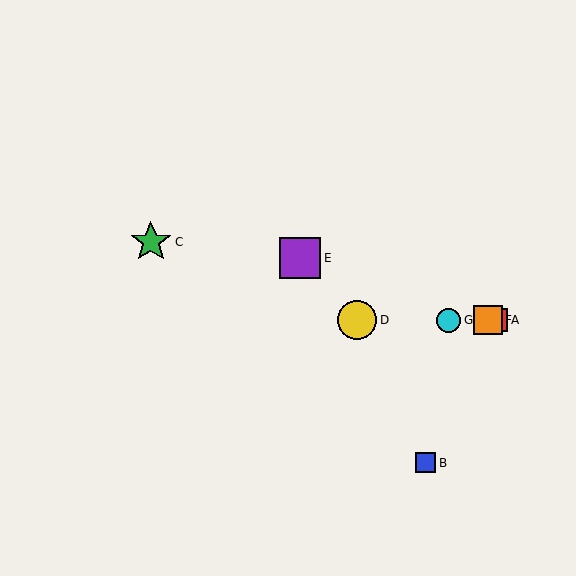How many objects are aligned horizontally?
4 objects (A, D, F, G) are aligned horizontally.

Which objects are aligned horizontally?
Objects A, D, F, G are aligned horizontally.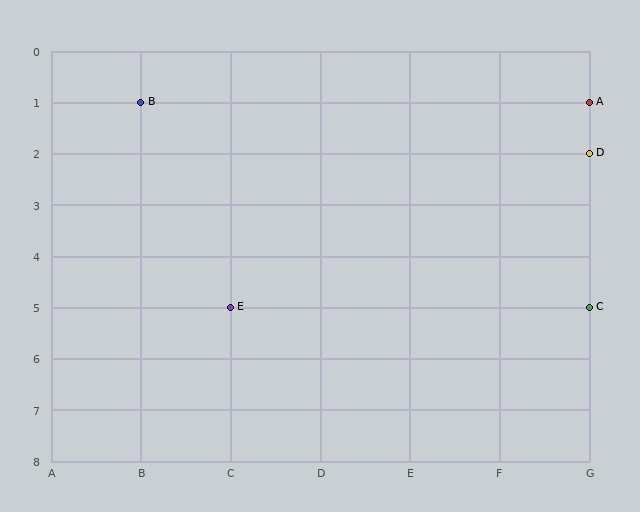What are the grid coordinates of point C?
Point C is at grid coordinates (G, 5).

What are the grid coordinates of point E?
Point E is at grid coordinates (C, 5).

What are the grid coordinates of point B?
Point B is at grid coordinates (B, 1).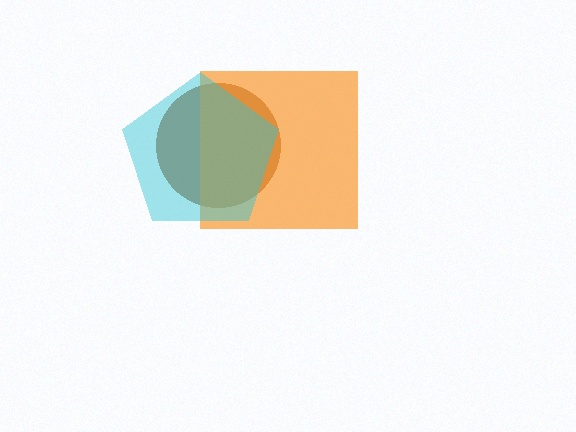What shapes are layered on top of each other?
The layered shapes are: a brown circle, an orange square, a cyan pentagon.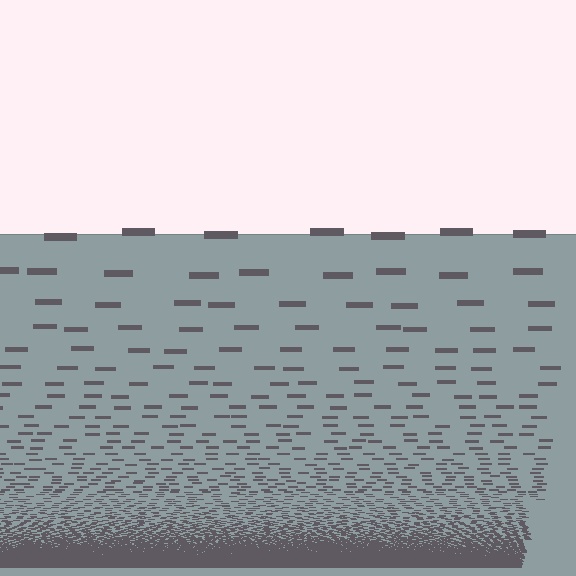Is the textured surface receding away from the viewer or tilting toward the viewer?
The surface appears to tilt toward the viewer. Texture elements get larger and sparser toward the top.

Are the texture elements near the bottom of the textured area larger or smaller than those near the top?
Smaller. The gradient is inverted — elements near the bottom are smaller and denser.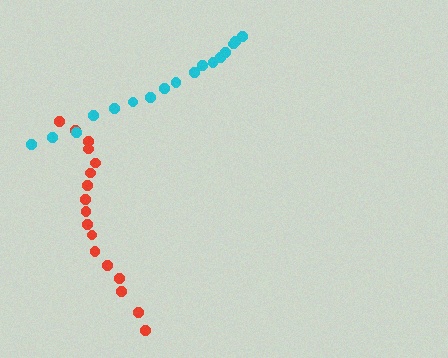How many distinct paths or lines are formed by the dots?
There are 2 distinct paths.